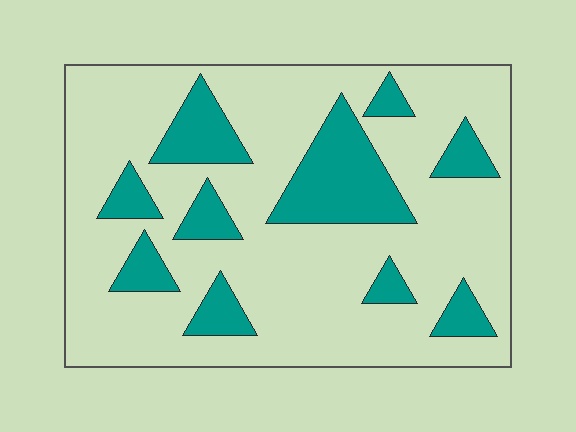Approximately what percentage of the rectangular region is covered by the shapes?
Approximately 25%.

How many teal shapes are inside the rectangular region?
10.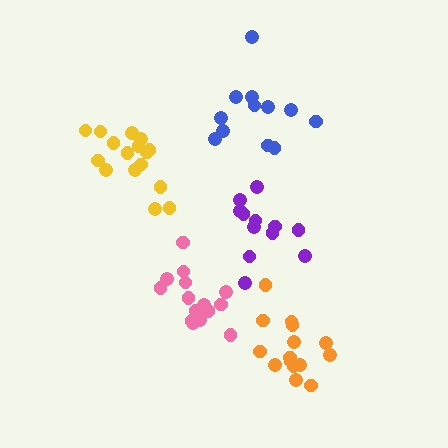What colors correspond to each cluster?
The clusters are colored: purple, blue, yellow, pink, orange.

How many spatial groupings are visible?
There are 5 spatial groupings.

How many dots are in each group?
Group 1: 12 dots, Group 2: 12 dots, Group 3: 16 dots, Group 4: 16 dots, Group 5: 15 dots (71 total).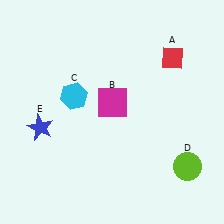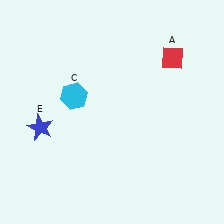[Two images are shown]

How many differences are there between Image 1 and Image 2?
There are 2 differences between the two images.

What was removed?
The lime circle (D), the magenta square (B) were removed in Image 2.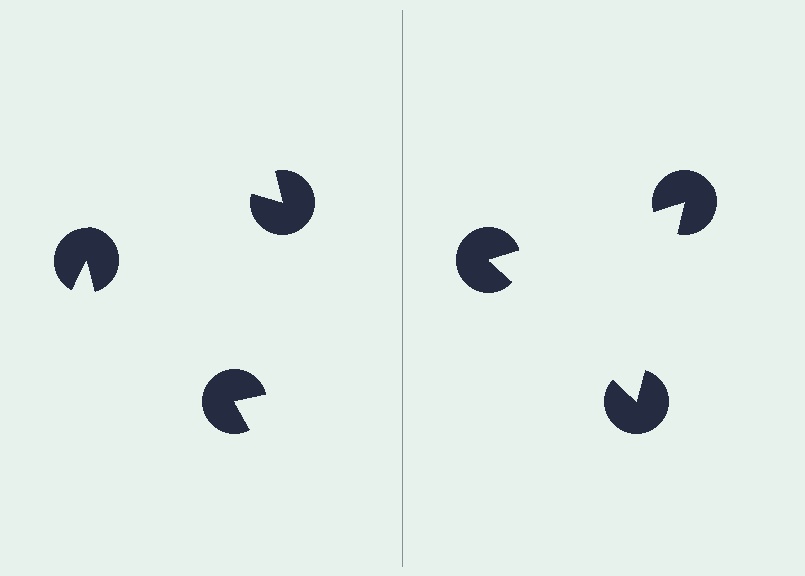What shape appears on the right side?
An illusory triangle.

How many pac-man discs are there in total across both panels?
6 — 3 on each side.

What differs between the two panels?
The pac-man discs are positioned identically on both sides; only the wedge orientations differ. On the right they align to a triangle; on the left they are misaligned.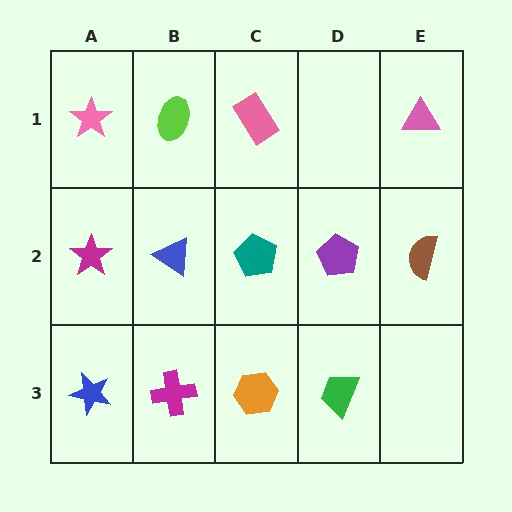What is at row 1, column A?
A pink star.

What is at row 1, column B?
A lime ellipse.